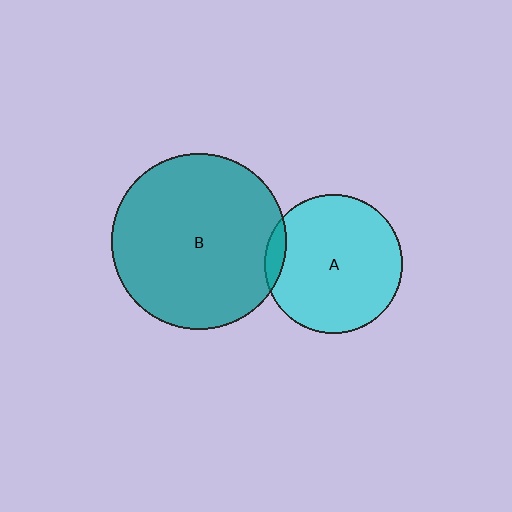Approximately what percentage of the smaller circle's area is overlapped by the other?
Approximately 5%.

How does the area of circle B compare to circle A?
Approximately 1.6 times.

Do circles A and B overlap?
Yes.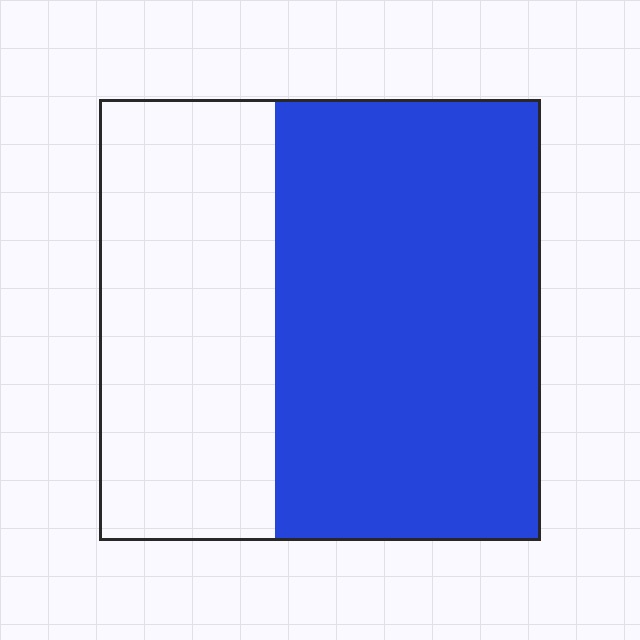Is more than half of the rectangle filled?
Yes.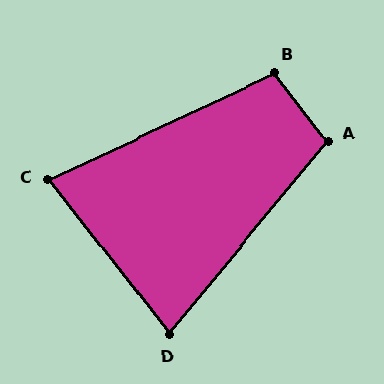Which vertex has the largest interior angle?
A, at approximately 103 degrees.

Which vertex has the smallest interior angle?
C, at approximately 77 degrees.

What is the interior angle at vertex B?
Approximately 103 degrees (obtuse).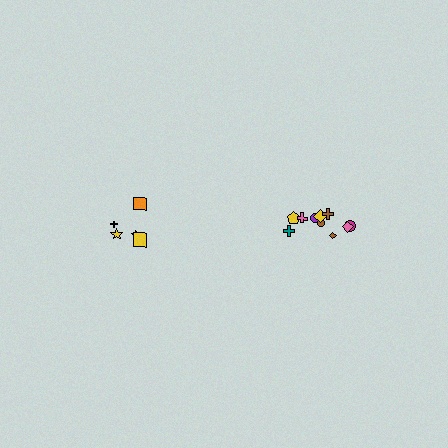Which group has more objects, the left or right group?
The right group.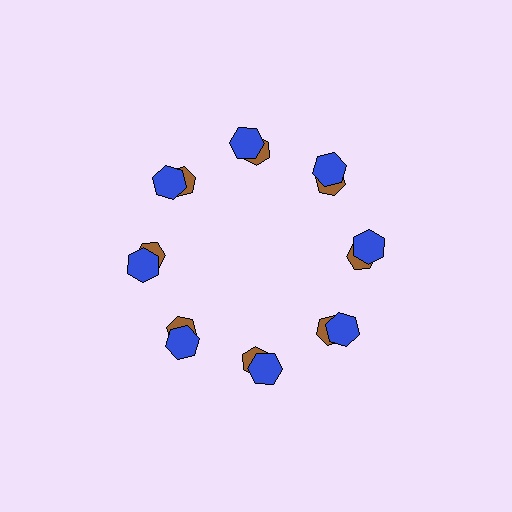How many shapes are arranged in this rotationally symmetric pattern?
There are 16 shapes, arranged in 8 groups of 2.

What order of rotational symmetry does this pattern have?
This pattern has 8-fold rotational symmetry.